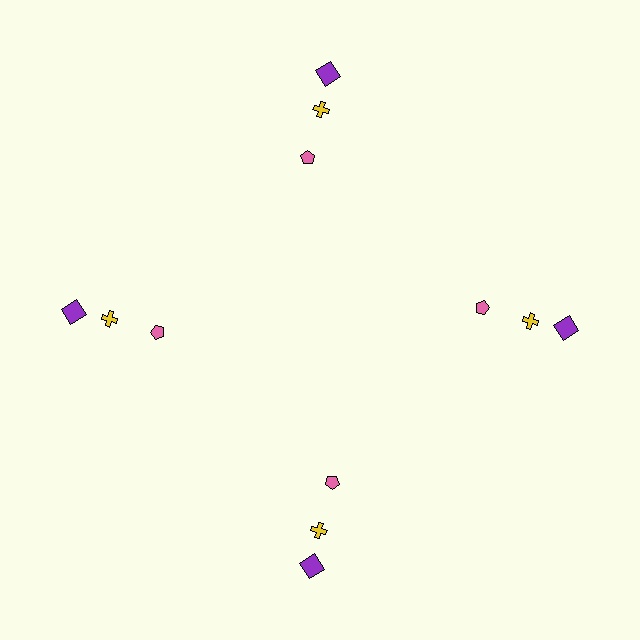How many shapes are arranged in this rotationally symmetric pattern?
There are 12 shapes, arranged in 4 groups of 3.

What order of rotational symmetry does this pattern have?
This pattern has 4-fold rotational symmetry.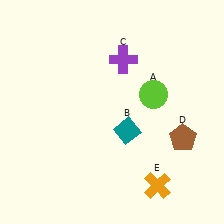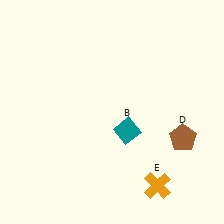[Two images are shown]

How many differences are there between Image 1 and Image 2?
There are 2 differences between the two images.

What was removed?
The purple cross (C), the lime circle (A) were removed in Image 2.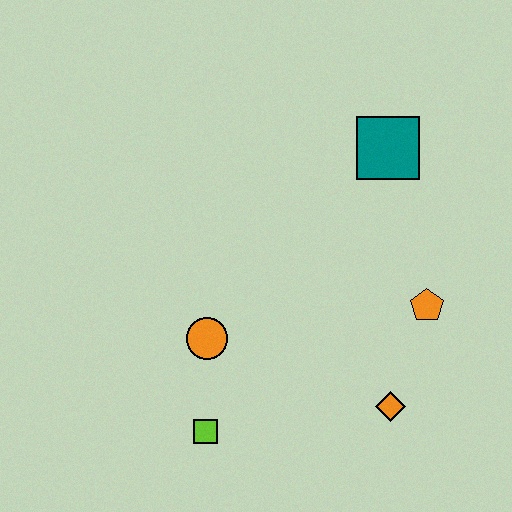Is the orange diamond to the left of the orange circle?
No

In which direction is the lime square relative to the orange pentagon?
The lime square is to the left of the orange pentagon.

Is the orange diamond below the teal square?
Yes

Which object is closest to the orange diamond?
The orange pentagon is closest to the orange diamond.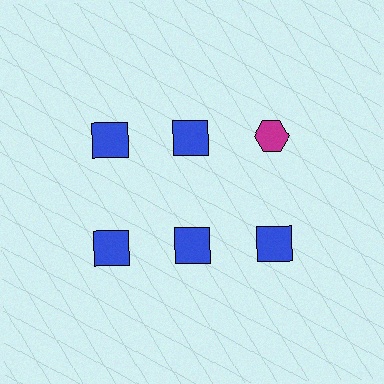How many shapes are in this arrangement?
There are 6 shapes arranged in a grid pattern.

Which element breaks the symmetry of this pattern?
The magenta hexagon in the top row, center column breaks the symmetry. All other shapes are blue squares.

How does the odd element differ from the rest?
It differs in both color (magenta instead of blue) and shape (hexagon instead of square).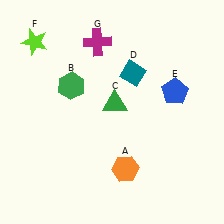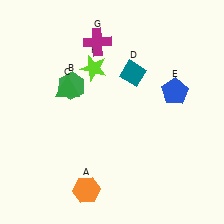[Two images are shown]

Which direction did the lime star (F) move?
The lime star (F) moved right.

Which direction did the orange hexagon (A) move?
The orange hexagon (A) moved left.